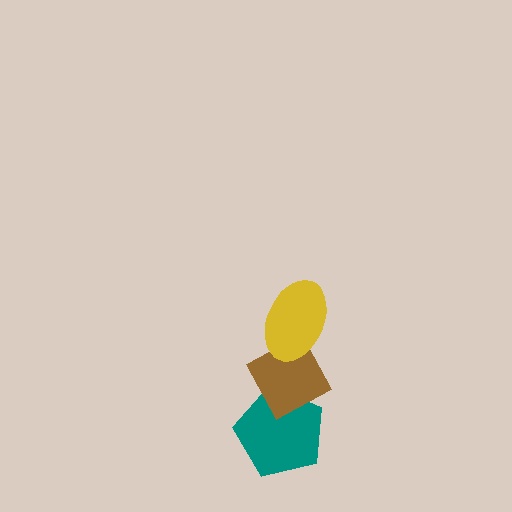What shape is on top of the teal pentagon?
The brown diamond is on top of the teal pentagon.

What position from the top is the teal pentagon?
The teal pentagon is 3rd from the top.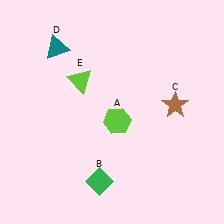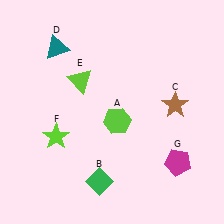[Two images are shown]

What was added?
A lime star (F), a magenta pentagon (G) were added in Image 2.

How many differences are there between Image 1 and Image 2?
There are 2 differences between the two images.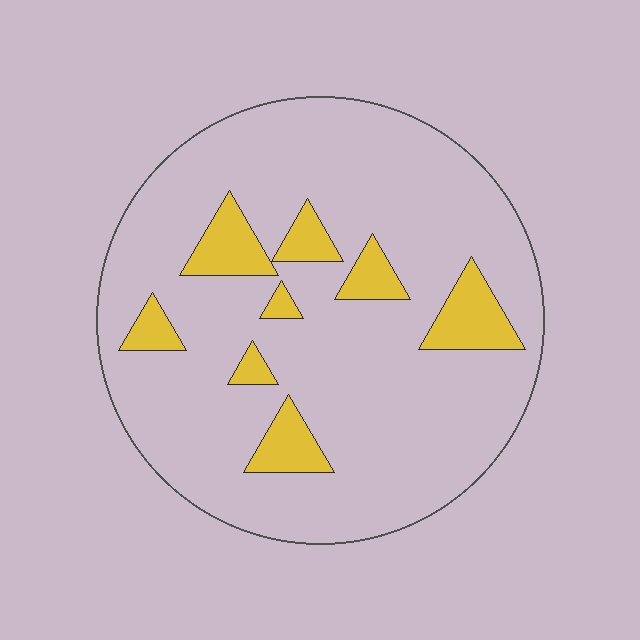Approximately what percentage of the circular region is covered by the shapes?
Approximately 15%.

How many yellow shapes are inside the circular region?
8.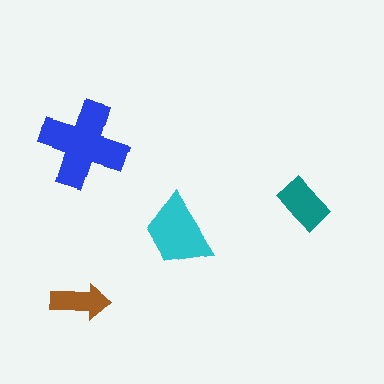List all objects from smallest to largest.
The brown arrow, the teal rectangle, the cyan trapezoid, the blue cross.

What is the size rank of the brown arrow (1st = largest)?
4th.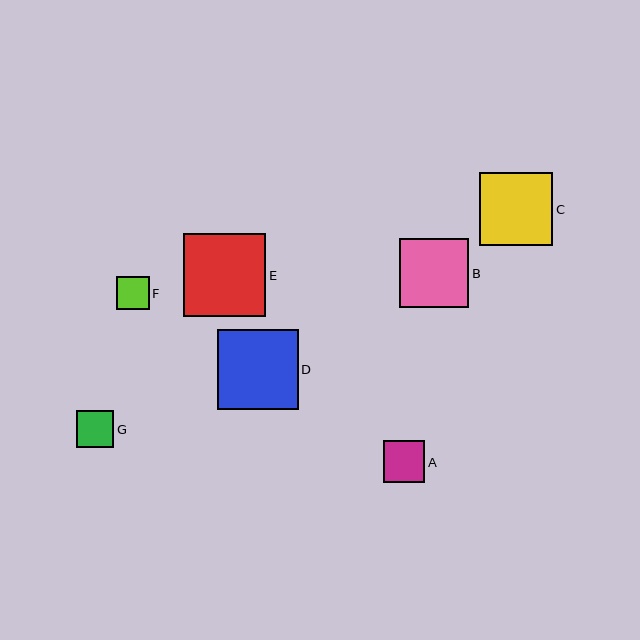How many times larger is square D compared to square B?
Square D is approximately 1.2 times the size of square B.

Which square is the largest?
Square E is the largest with a size of approximately 83 pixels.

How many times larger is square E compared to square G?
Square E is approximately 2.2 times the size of square G.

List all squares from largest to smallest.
From largest to smallest: E, D, C, B, A, G, F.